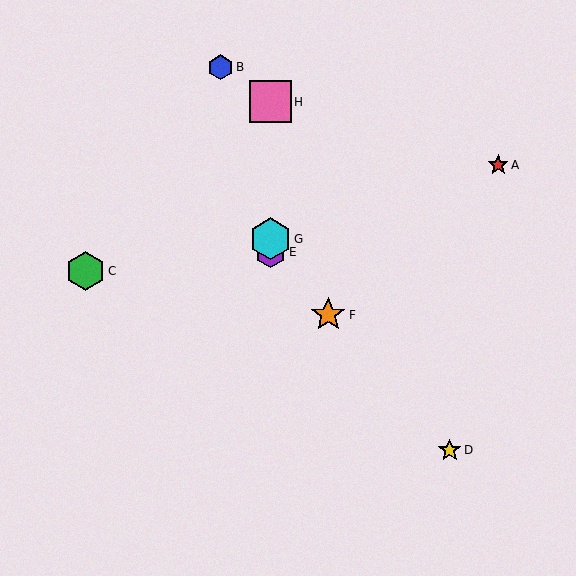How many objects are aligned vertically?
3 objects (E, G, H) are aligned vertically.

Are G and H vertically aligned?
Yes, both are at x≈271.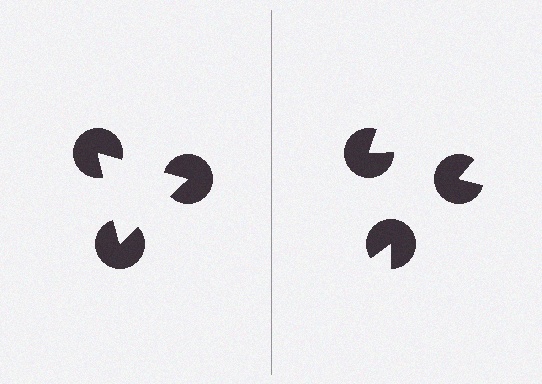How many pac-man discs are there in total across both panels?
6 — 3 on each side.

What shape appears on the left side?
An illusory triangle.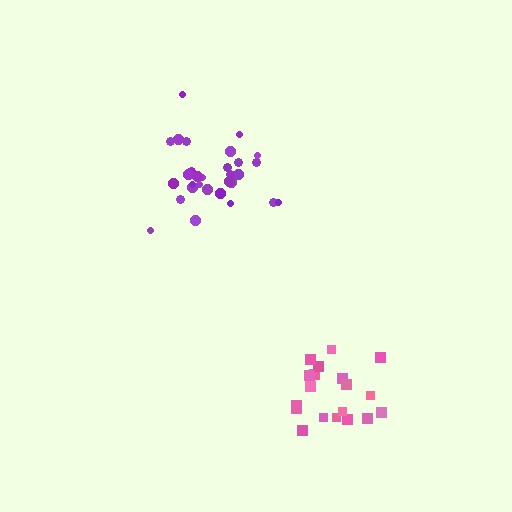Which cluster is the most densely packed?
Purple.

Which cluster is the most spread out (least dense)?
Pink.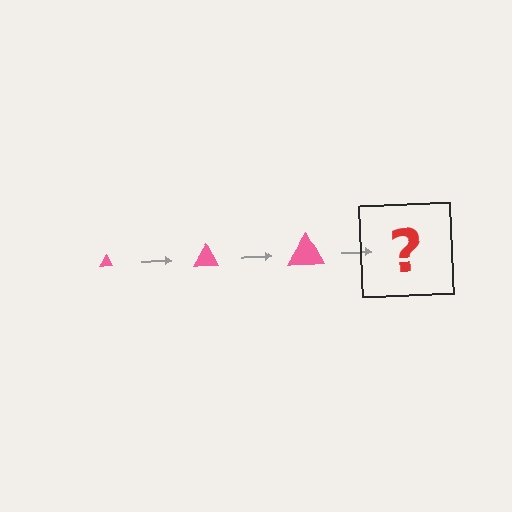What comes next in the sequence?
The next element should be a pink triangle, larger than the previous one.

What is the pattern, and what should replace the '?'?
The pattern is that the triangle gets progressively larger each step. The '?' should be a pink triangle, larger than the previous one.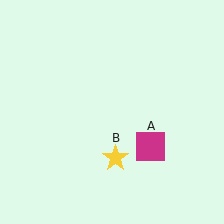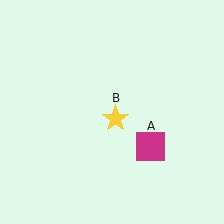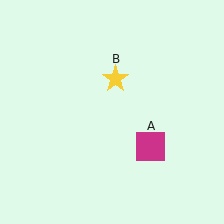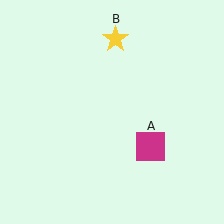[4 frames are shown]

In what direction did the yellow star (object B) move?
The yellow star (object B) moved up.